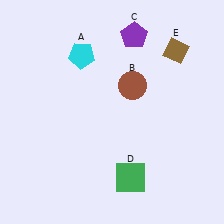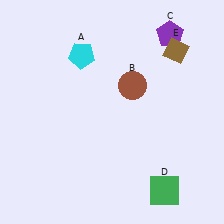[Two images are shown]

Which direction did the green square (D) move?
The green square (D) moved right.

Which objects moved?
The objects that moved are: the purple pentagon (C), the green square (D).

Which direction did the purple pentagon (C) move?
The purple pentagon (C) moved right.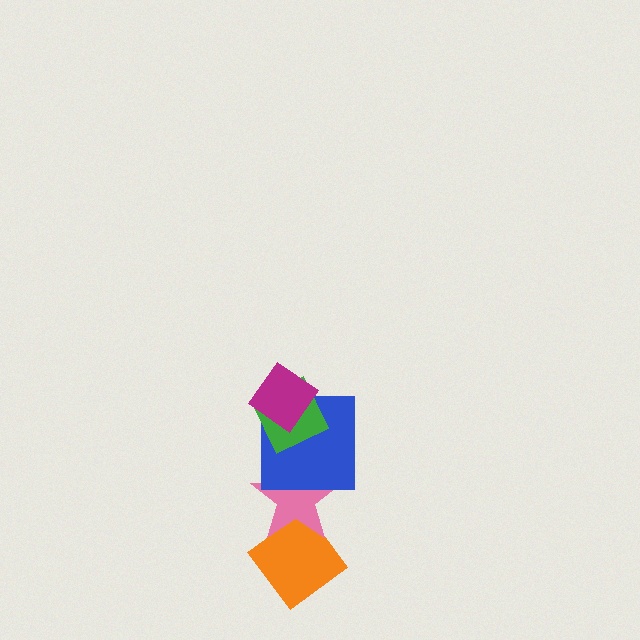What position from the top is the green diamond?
The green diamond is 2nd from the top.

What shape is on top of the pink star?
The blue square is on top of the pink star.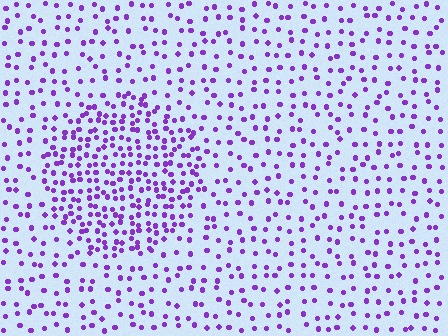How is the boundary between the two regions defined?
The boundary is defined by a change in element density (approximately 2.1x ratio). All elements are the same color, size, and shape.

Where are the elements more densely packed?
The elements are more densely packed inside the circle boundary.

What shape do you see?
I see a circle.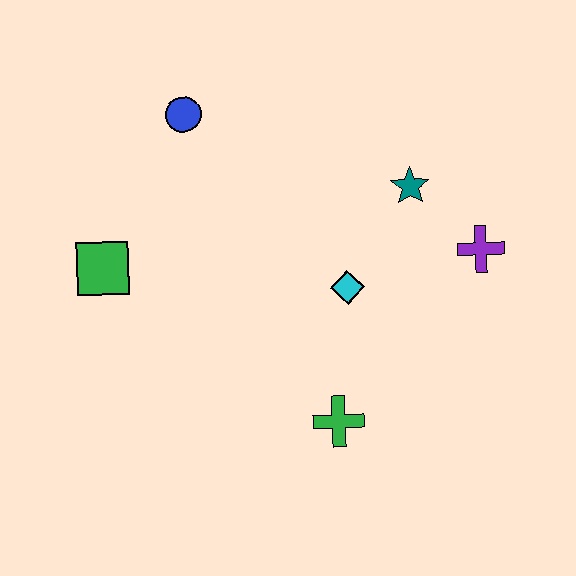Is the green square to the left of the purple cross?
Yes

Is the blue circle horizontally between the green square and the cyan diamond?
Yes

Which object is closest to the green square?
The blue circle is closest to the green square.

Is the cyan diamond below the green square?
Yes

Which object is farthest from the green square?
The purple cross is farthest from the green square.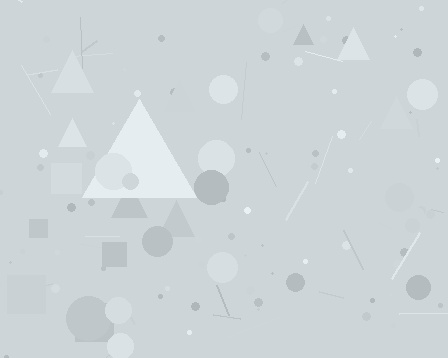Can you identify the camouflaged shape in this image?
The camouflaged shape is a triangle.